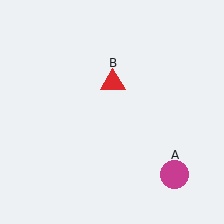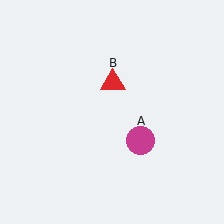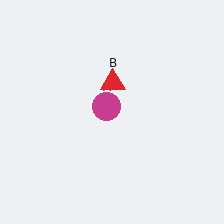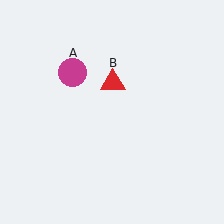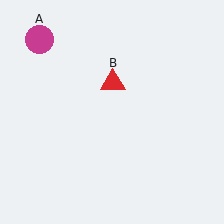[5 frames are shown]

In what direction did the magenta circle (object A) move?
The magenta circle (object A) moved up and to the left.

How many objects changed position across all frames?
1 object changed position: magenta circle (object A).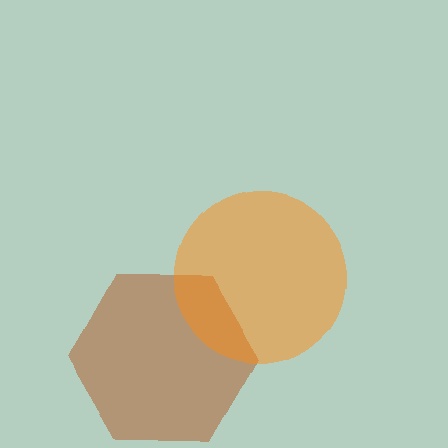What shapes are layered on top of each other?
The layered shapes are: a brown hexagon, an orange circle.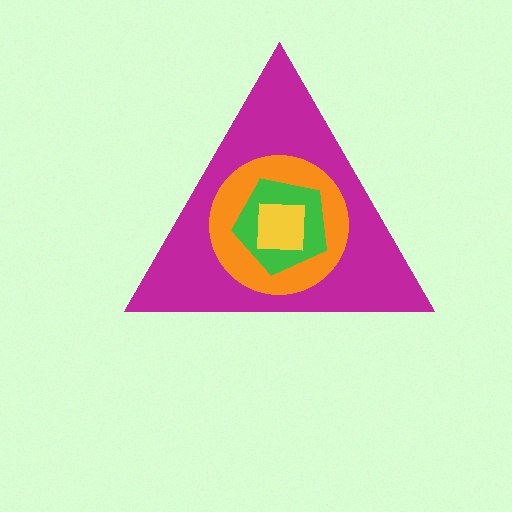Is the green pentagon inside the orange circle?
Yes.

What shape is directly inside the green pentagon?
The yellow square.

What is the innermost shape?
The yellow square.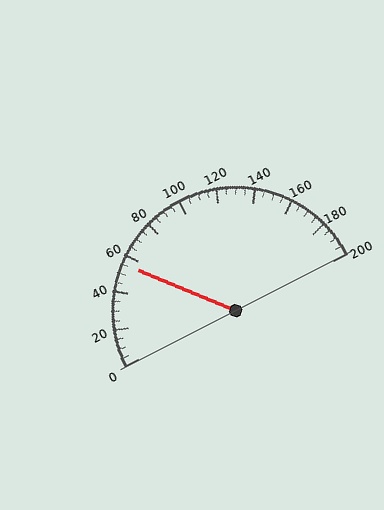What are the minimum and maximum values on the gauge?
The gauge ranges from 0 to 200.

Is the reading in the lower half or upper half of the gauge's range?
The reading is in the lower half of the range (0 to 200).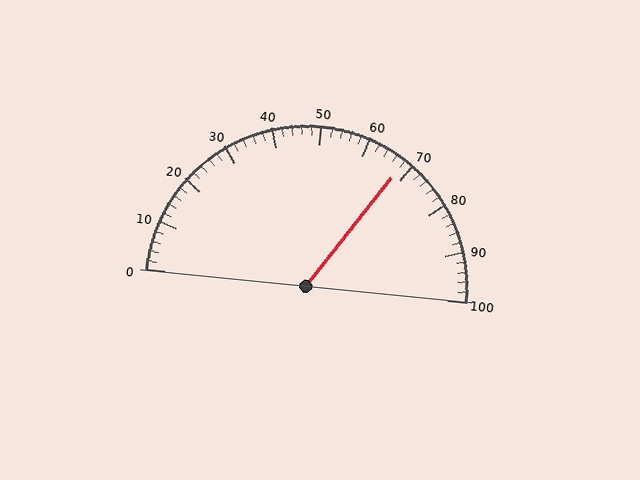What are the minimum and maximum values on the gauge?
The gauge ranges from 0 to 100.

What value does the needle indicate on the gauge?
The needle indicates approximately 68.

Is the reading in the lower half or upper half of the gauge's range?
The reading is in the upper half of the range (0 to 100).